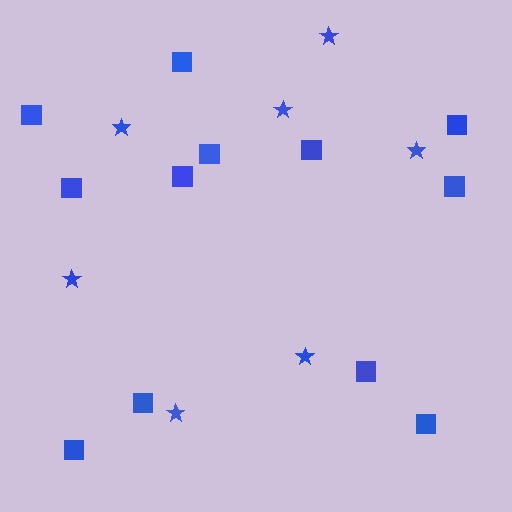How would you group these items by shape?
There are 2 groups: one group of stars (7) and one group of squares (12).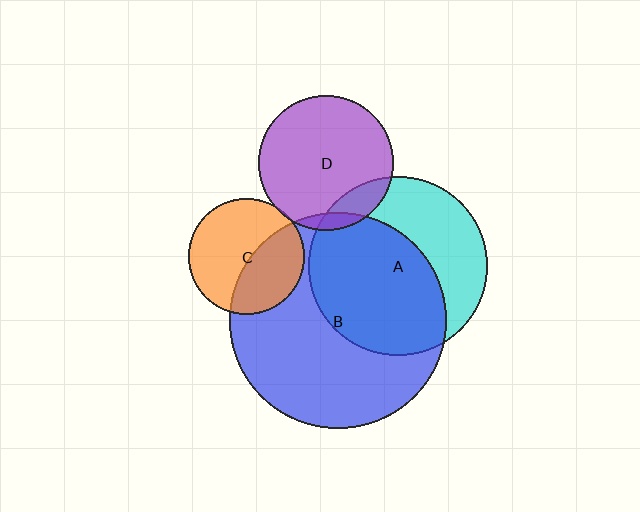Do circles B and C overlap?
Yes.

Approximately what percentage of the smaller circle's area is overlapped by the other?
Approximately 40%.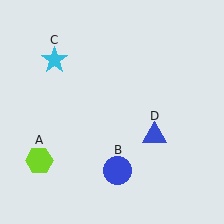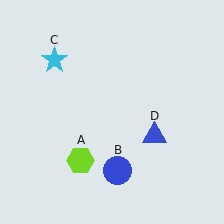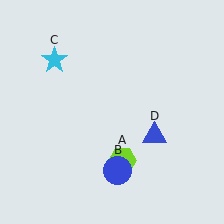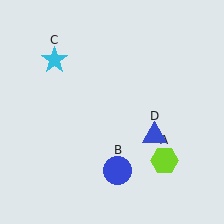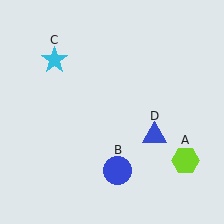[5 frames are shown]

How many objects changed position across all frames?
1 object changed position: lime hexagon (object A).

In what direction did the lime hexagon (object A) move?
The lime hexagon (object A) moved right.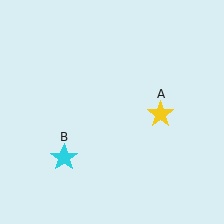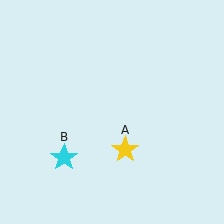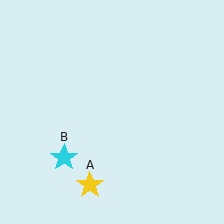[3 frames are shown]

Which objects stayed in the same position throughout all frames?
Cyan star (object B) remained stationary.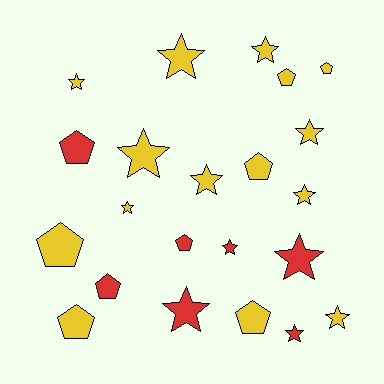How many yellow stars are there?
There are 9 yellow stars.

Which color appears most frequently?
Yellow, with 15 objects.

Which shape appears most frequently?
Star, with 13 objects.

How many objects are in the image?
There are 22 objects.